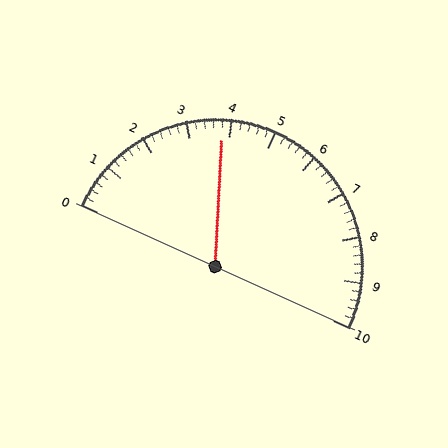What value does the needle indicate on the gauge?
The needle indicates approximately 3.8.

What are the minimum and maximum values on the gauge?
The gauge ranges from 0 to 10.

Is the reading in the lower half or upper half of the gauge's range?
The reading is in the lower half of the range (0 to 10).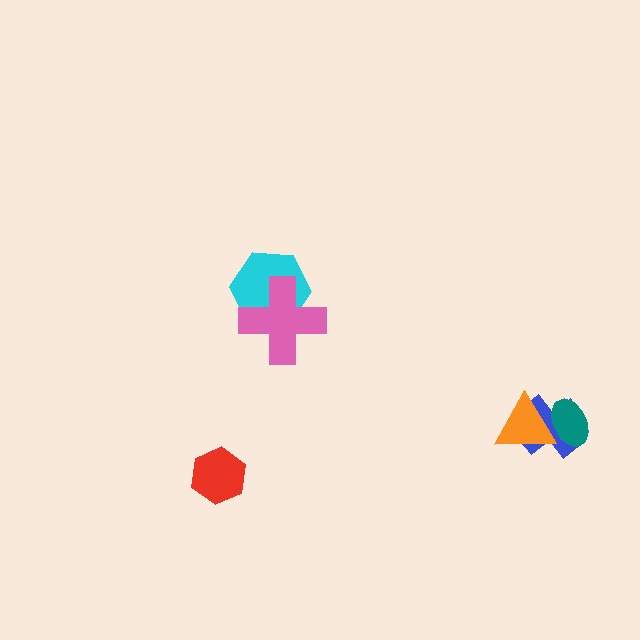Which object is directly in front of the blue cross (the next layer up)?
The orange triangle is directly in front of the blue cross.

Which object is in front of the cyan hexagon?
The pink cross is in front of the cyan hexagon.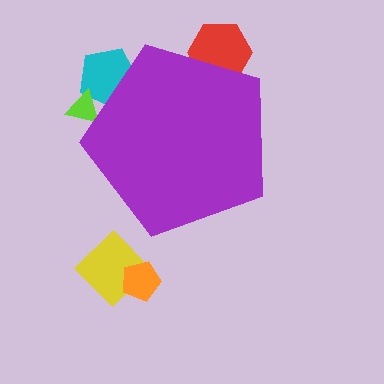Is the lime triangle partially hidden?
Yes, the lime triangle is partially hidden behind the purple pentagon.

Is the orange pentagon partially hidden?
No, the orange pentagon is fully visible.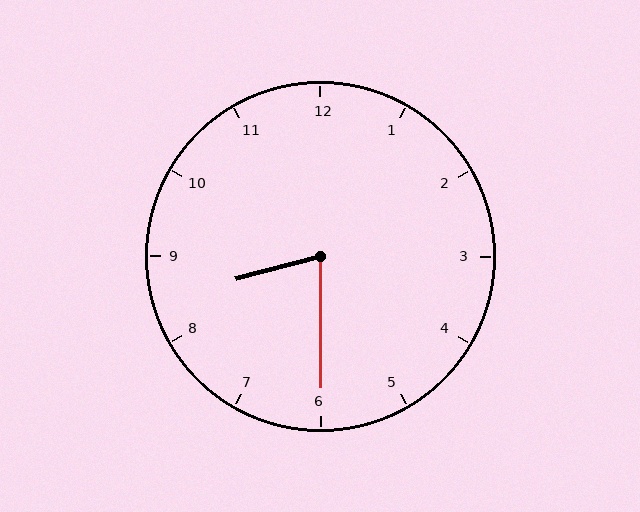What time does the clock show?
8:30.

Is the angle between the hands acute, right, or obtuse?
It is acute.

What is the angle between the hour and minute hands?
Approximately 75 degrees.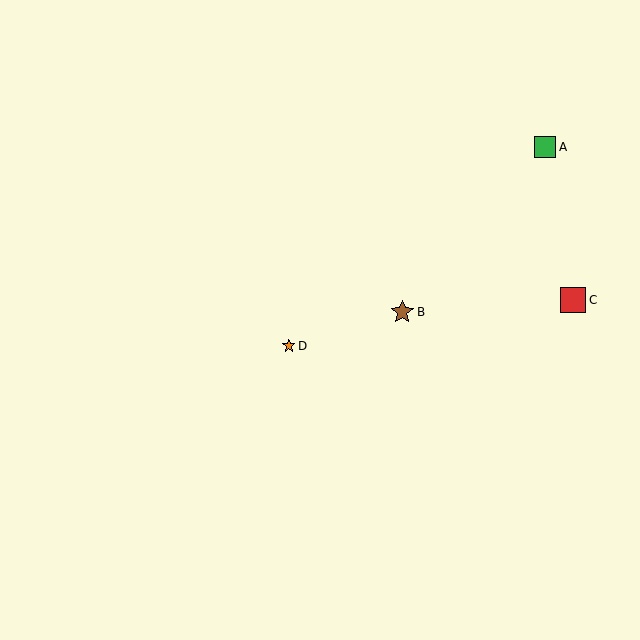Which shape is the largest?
The red square (labeled C) is the largest.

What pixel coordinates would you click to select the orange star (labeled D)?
Click at (289, 346) to select the orange star D.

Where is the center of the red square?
The center of the red square is at (573, 300).